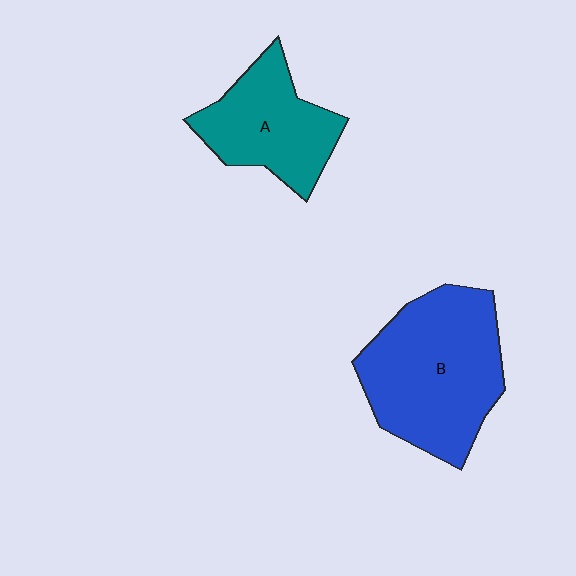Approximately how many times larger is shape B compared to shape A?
Approximately 1.5 times.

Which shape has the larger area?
Shape B (blue).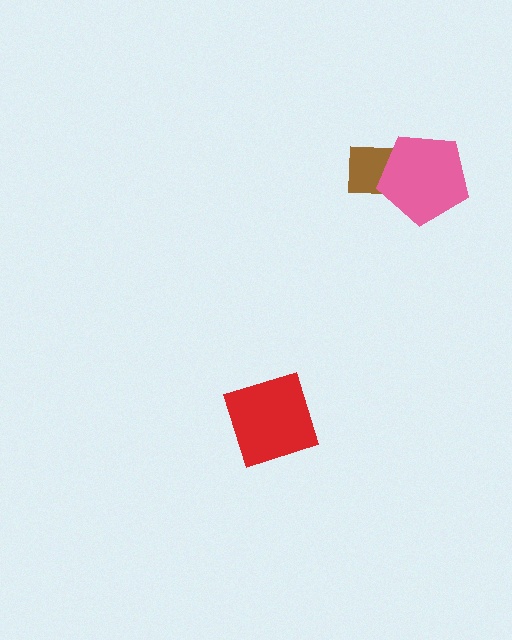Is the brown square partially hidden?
Yes, it is partially covered by another shape.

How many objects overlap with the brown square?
1 object overlaps with the brown square.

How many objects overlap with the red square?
0 objects overlap with the red square.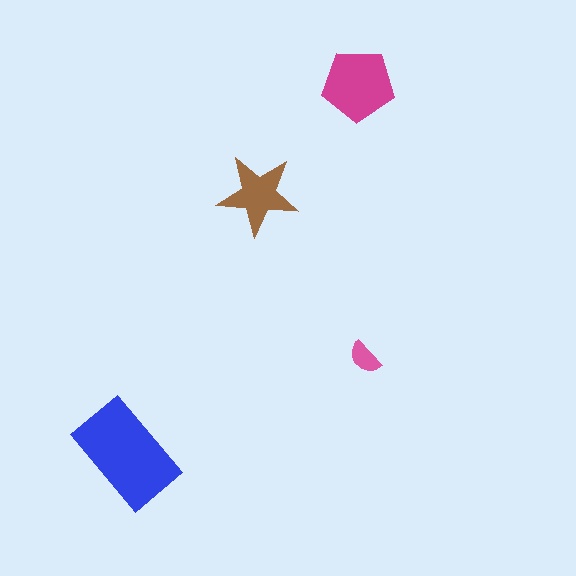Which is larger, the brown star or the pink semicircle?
The brown star.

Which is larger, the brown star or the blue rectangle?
The blue rectangle.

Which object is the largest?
The blue rectangle.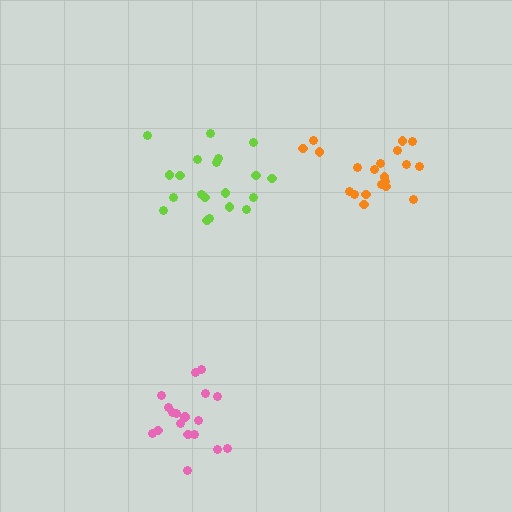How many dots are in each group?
Group 1: 18 dots, Group 2: 20 dots, Group 3: 20 dots (58 total).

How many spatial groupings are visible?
There are 3 spatial groupings.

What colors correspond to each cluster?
The clusters are colored: pink, lime, orange.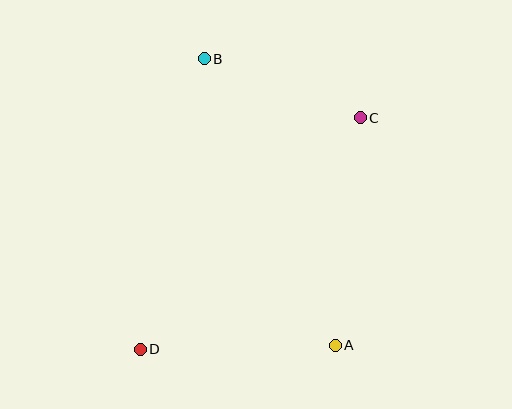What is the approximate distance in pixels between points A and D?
The distance between A and D is approximately 195 pixels.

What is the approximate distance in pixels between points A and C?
The distance between A and C is approximately 229 pixels.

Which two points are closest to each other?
Points B and C are closest to each other.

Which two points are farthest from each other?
Points C and D are farthest from each other.